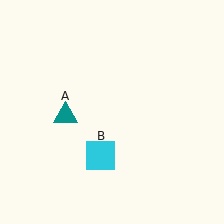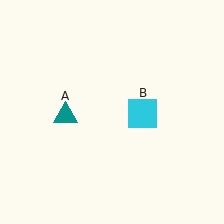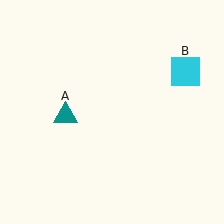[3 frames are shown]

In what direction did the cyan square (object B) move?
The cyan square (object B) moved up and to the right.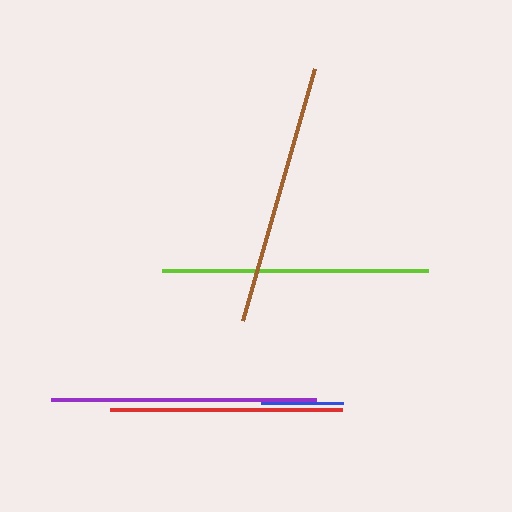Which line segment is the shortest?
The blue line is the shortest at approximately 82 pixels.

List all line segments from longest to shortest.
From longest to shortest: lime, purple, brown, red, blue.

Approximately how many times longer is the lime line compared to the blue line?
The lime line is approximately 3.2 times the length of the blue line.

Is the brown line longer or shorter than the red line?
The brown line is longer than the red line.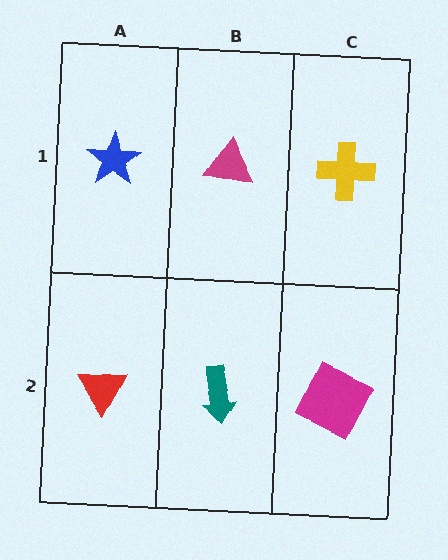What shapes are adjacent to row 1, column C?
A magenta square (row 2, column C), a magenta triangle (row 1, column B).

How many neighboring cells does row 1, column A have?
2.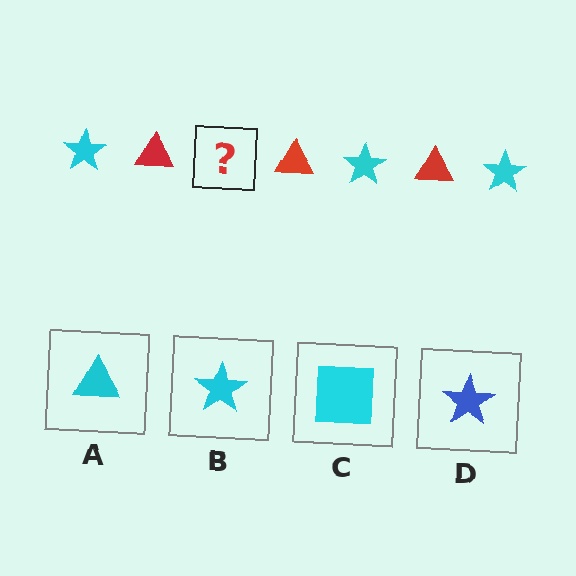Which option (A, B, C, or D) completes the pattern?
B.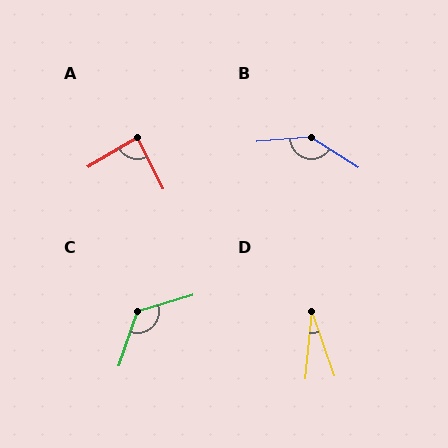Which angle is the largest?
B, at approximately 143 degrees.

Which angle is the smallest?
D, at approximately 24 degrees.